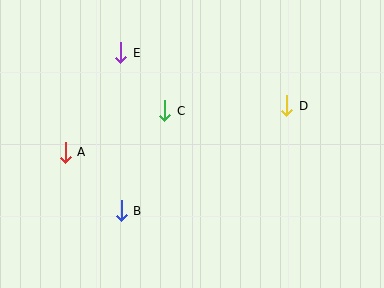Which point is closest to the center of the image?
Point C at (165, 111) is closest to the center.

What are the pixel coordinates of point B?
Point B is at (121, 211).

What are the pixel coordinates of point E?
Point E is at (121, 53).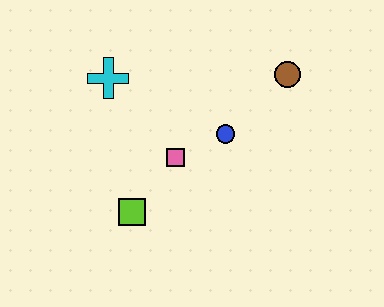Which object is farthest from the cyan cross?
The brown circle is farthest from the cyan cross.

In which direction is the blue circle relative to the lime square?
The blue circle is to the right of the lime square.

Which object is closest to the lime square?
The pink square is closest to the lime square.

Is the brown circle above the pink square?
Yes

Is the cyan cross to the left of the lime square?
Yes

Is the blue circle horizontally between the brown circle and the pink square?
Yes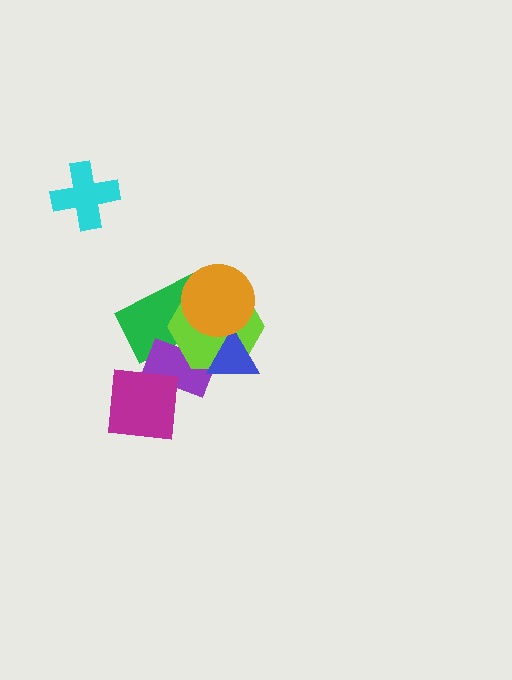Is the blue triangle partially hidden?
Yes, it is partially covered by another shape.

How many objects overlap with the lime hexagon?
4 objects overlap with the lime hexagon.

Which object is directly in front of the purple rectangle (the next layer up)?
The lime hexagon is directly in front of the purple rectangle.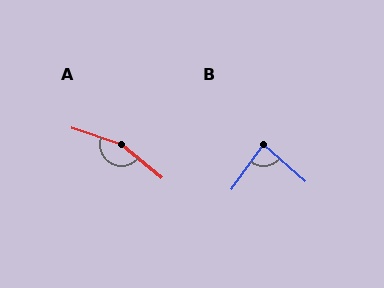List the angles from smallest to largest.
B (84°), A (159°).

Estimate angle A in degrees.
Approximately 159 degrees.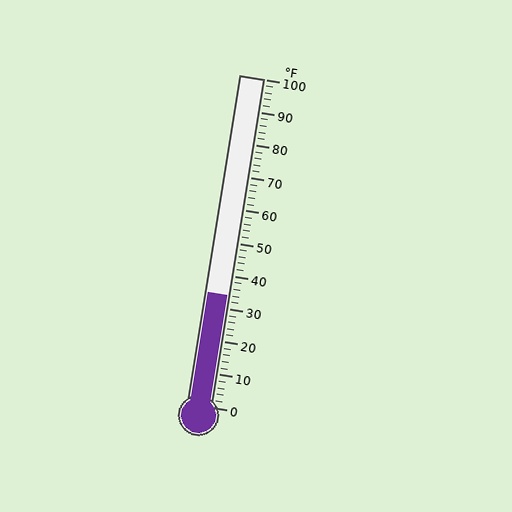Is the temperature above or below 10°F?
The temperature is above 10°F.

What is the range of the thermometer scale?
The thermometer scale ranges from 0°F to 100°F.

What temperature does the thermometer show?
The thermometer shows approximately 34°F.